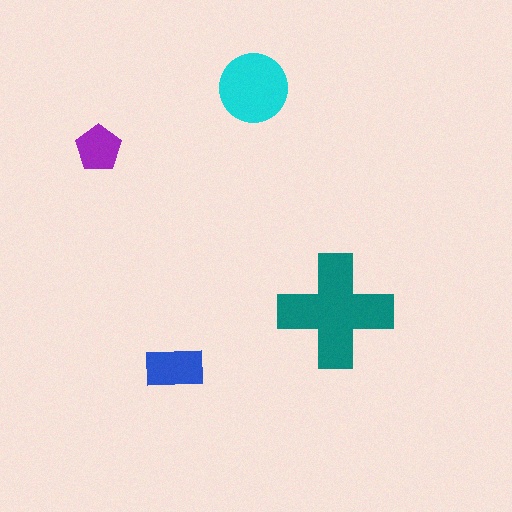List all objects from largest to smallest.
The teal cross, the cyan circle, the blue rectangle, the purple pentagon.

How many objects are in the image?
There are 4 objects in the image.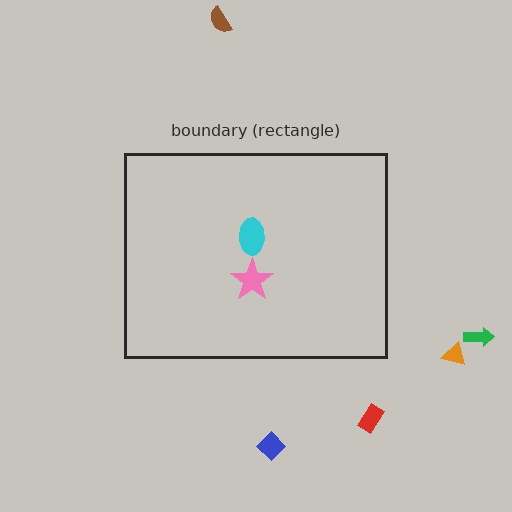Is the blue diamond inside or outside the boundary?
Outside.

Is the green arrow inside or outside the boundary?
Outside.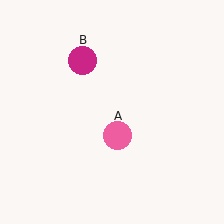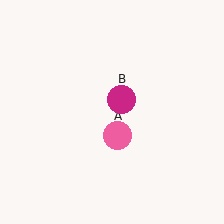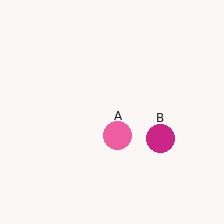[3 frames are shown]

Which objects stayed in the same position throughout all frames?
Pink circle (object A) remained stationary.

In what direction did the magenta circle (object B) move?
The magenta circle (object B) moved down and to the right.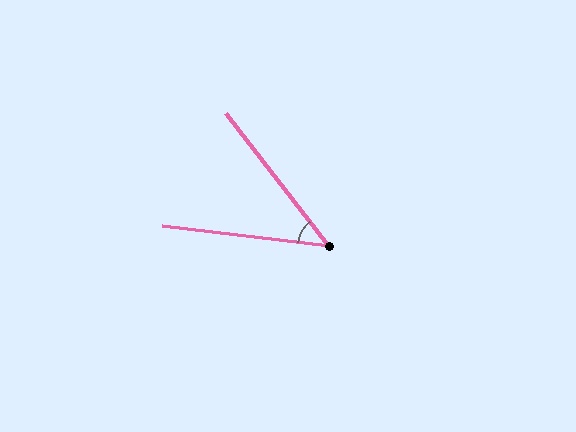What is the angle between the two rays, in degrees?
Approximately 45 degrees.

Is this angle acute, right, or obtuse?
It is acute.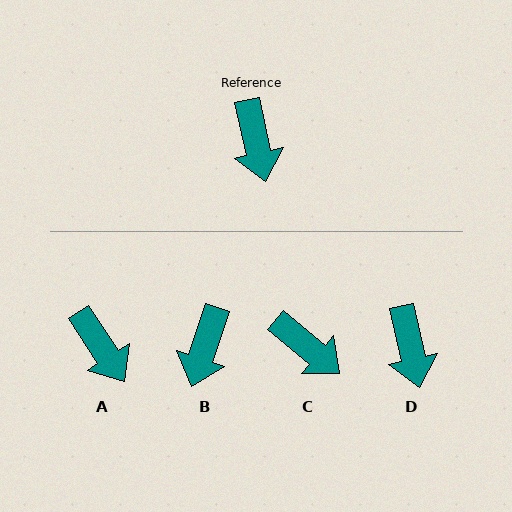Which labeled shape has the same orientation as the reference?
D.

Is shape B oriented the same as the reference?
No, it is off by about 31 degrees.